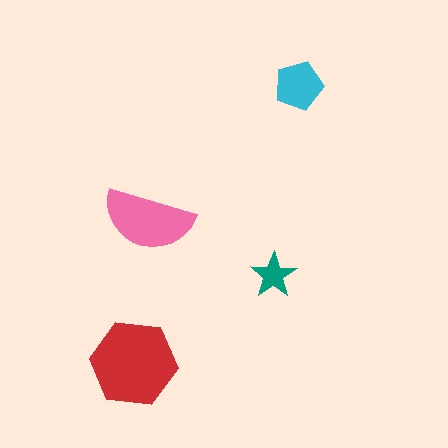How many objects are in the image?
There are 4 objects in the image.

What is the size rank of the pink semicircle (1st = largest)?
2nd.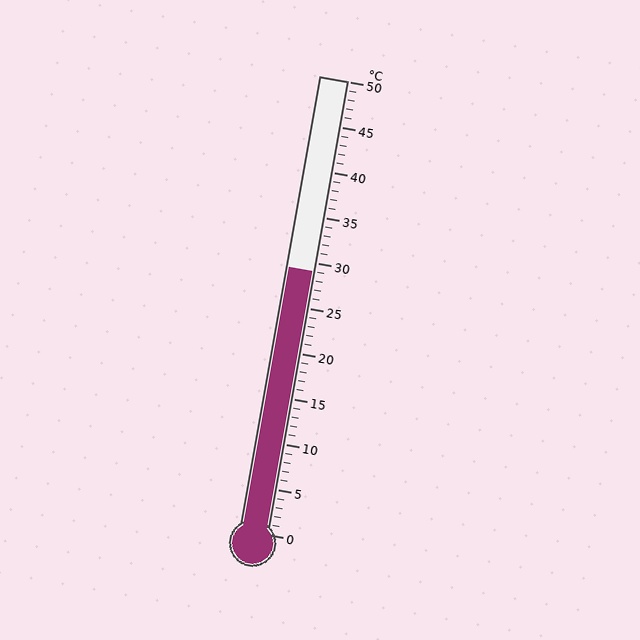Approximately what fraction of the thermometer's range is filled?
The thermometer is filled to approximately 60% of its range.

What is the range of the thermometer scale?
The thermometer scale ranges from 0°C to 50°C.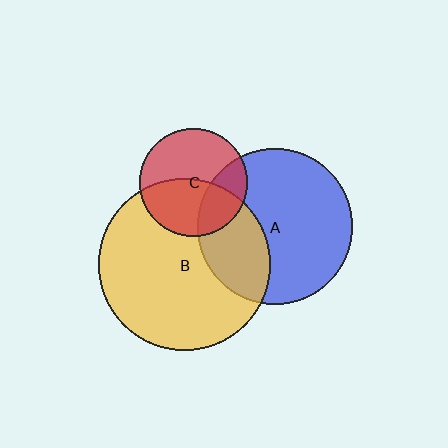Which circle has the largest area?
Circle B (yellow).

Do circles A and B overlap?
Yes.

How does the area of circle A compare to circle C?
Approximately 2.1 times.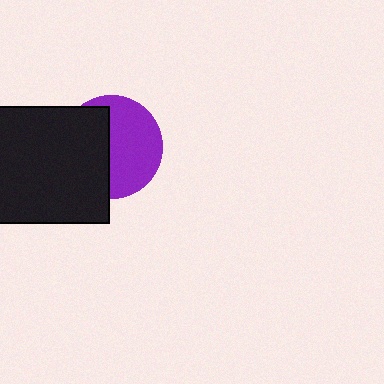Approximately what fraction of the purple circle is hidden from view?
Roughly 45% of the purple circle is hidden behind the black rectangle.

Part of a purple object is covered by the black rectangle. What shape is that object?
It is a circle.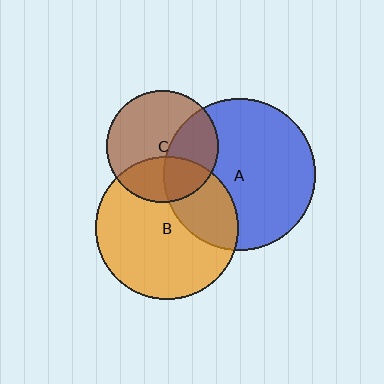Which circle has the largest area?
Circle A (blue).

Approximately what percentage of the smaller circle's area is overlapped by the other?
Approximately 35%.